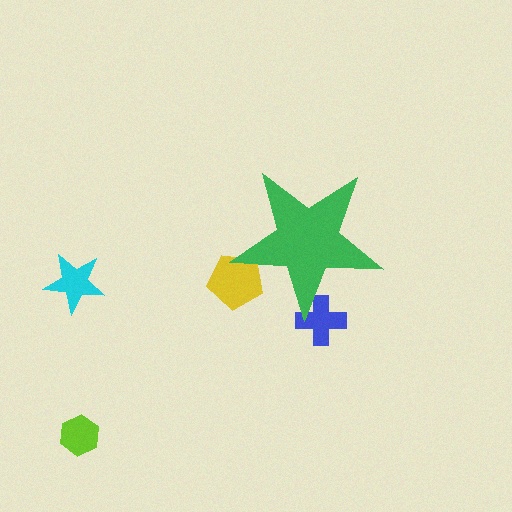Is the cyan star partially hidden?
No, the cyan star is fully visible.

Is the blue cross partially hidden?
Yes, the blue cross is partially hidden behind the green star.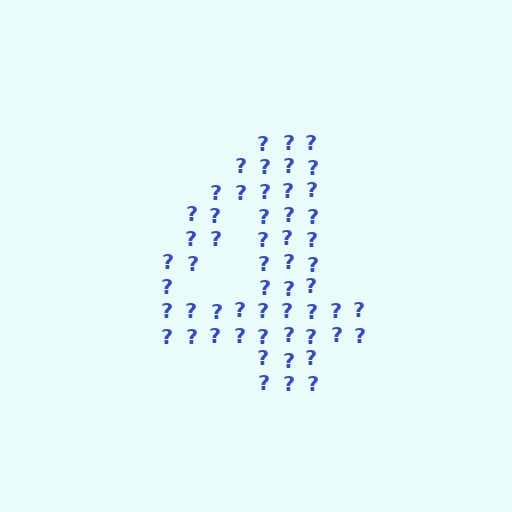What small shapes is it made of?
It is made of small question marks.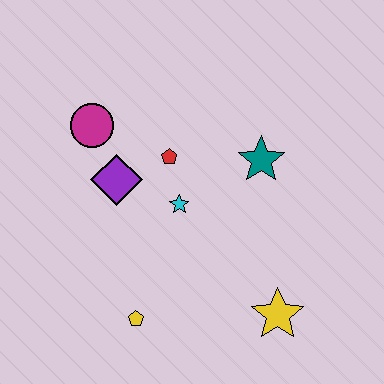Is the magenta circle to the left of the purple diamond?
Yes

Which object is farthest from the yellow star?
The magenta circle is farthest from the yellow star.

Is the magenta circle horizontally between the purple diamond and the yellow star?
No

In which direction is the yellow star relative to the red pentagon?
The yellow star is below the red pentagon.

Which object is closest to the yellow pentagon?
The cyan star is closest to the yellow pentagon.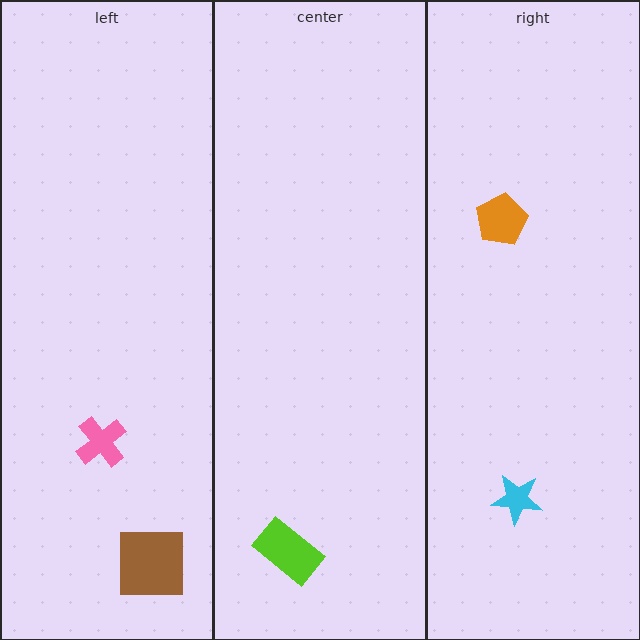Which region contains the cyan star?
The right region.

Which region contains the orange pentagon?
The right region.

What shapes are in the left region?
The brown square, the pink cross.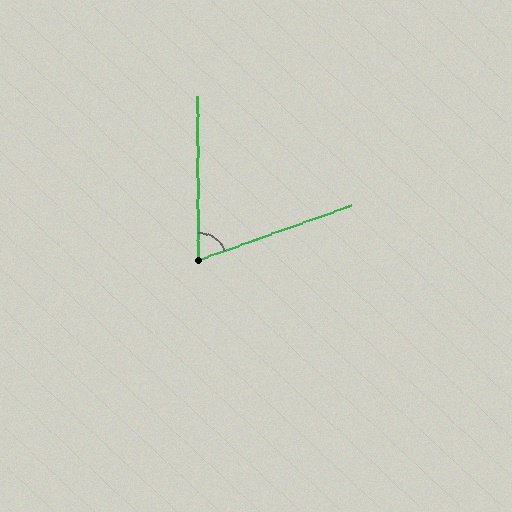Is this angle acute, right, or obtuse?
It is acute.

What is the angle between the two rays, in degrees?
Approximately 71 degrees.